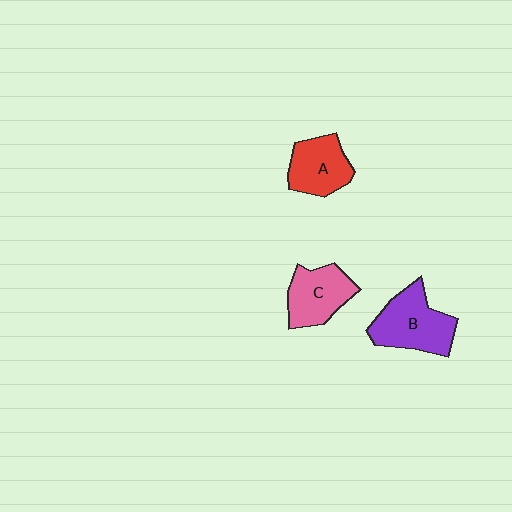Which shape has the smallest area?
Shape A (red).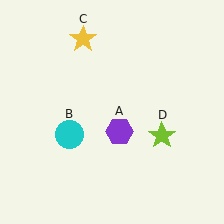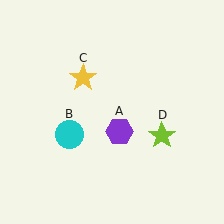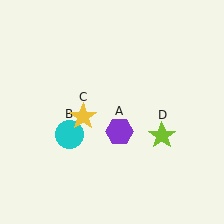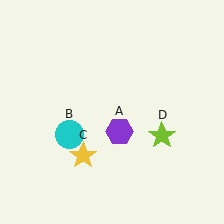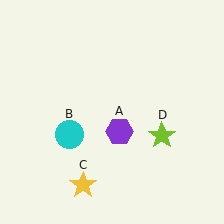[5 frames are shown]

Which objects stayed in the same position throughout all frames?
Purple hexagon (object A) and cyan circle (object B) and lime star (object D) remained stationary.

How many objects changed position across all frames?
1 object changed position: yellow star (object C).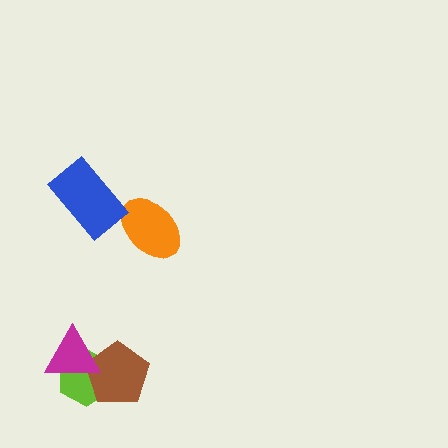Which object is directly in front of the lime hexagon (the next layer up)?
The brown pentagon is directly in front of the lime hexagon.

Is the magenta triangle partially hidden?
No, no other shape covers it.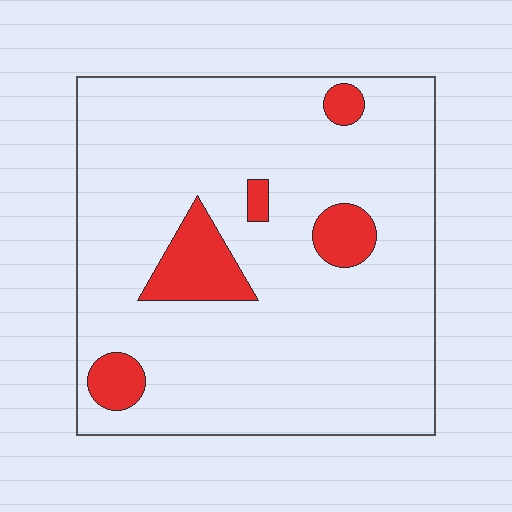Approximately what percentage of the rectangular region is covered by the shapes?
Approximately 10%.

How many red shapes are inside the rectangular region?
5.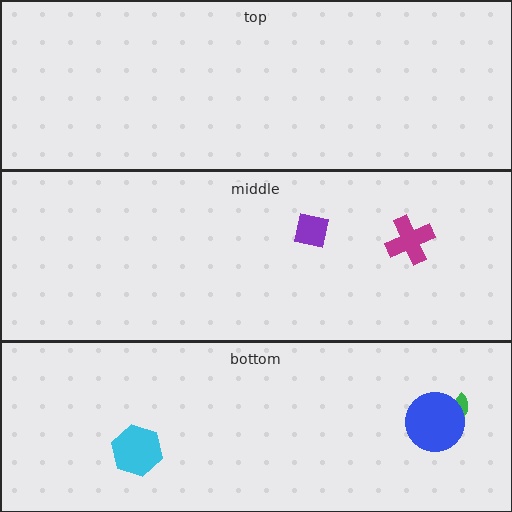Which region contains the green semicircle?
The bottom region.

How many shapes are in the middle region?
2.